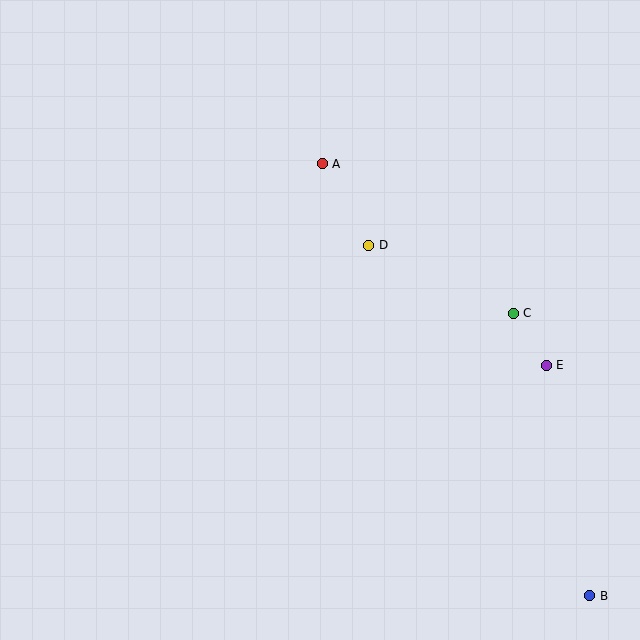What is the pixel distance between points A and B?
The distance between A and B is 508 pixels.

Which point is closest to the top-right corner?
Point C is closest to the top-right corner.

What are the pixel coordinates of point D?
Point D is at (369, 245).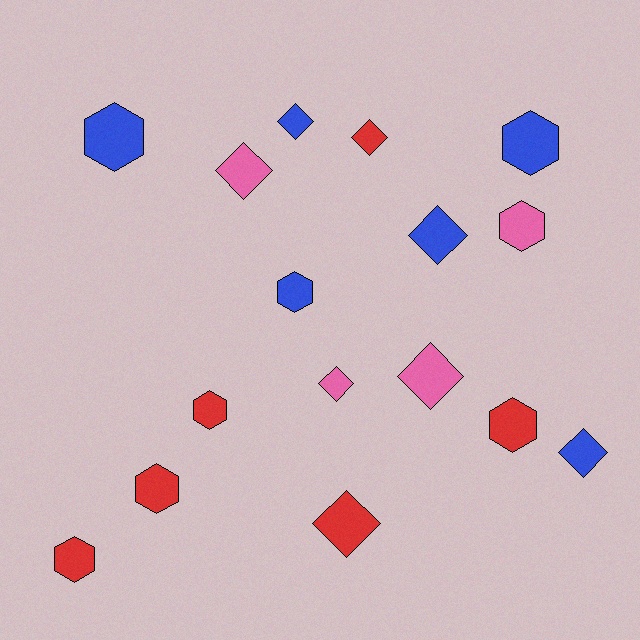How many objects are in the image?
There are 16 objects.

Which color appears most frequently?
Blue, with 6 objects.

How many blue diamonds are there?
There are 3 blue diamonds.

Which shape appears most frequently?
Hexagon, with 8 objects.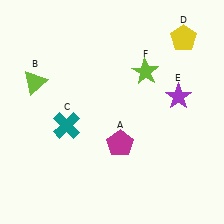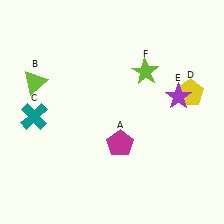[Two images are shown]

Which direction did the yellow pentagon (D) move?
The yellow pentagon (D) moved down.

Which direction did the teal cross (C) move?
The teal cross (C) moved left.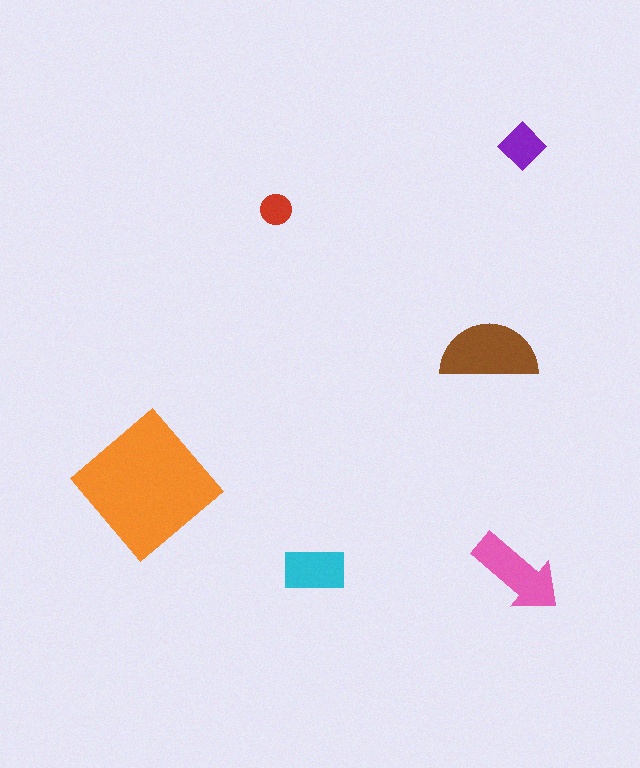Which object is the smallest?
The red circle.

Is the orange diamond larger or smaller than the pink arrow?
Larger.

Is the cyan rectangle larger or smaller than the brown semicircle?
Smaller.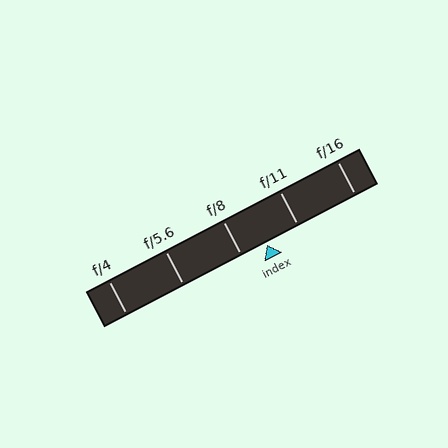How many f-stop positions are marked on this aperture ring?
There are 5 f-stop positions marked.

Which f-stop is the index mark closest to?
The index mark is closest to f/8.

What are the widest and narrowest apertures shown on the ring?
The widest aperture shown is f/4 and the narrowest is f/16.